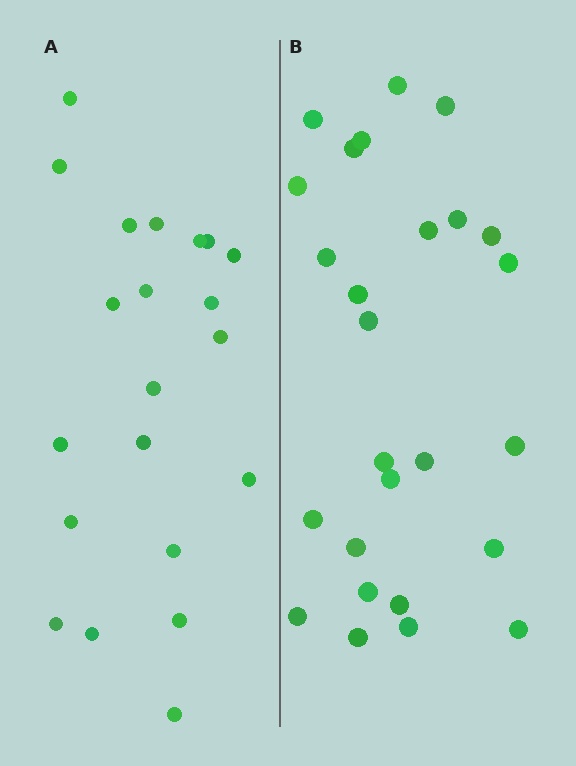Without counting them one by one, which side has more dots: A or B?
Region B (the right region) has more dots.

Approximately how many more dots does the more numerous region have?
Region B has about 5 more dots than region A.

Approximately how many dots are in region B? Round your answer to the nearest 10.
About 30 dots. (The exact count is 26, which rounds to 30.)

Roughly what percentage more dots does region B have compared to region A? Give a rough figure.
About 25% more.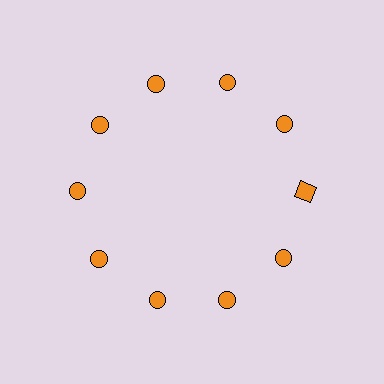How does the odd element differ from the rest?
It has a different shape: square instead of circle.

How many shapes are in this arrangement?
There are 10 shapes arranged in a ring pattern.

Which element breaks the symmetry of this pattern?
The orange square at roughly the 3 o'clock position breaks the symmetry. All other shapes are orange circles.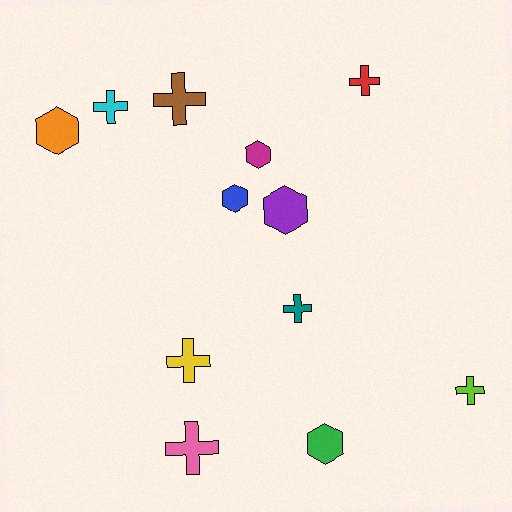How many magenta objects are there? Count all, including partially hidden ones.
There is 1 magenta object.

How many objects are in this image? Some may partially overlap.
There are 12 objects.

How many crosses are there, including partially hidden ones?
There are 7 crosses.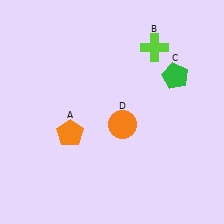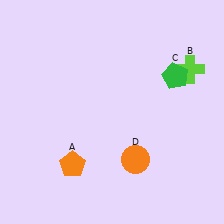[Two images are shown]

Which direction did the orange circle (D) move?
The orange circle (D) moved down.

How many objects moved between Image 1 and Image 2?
3 objects moved between the two images.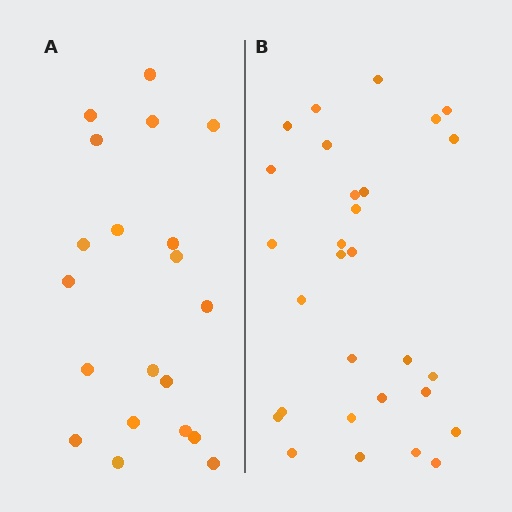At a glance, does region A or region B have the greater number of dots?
Region B (the right region) has more dots.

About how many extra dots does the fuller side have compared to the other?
Region B has roughly 8 or so more dots than region A.